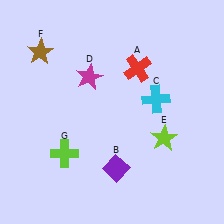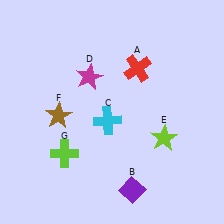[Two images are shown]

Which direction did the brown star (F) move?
The brown star (F) moved down.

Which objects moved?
The objects that moved are: the purple diamond (B), the cyan cross (C), the brown star (F).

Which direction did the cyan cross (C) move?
The cyan cross (C) moved left.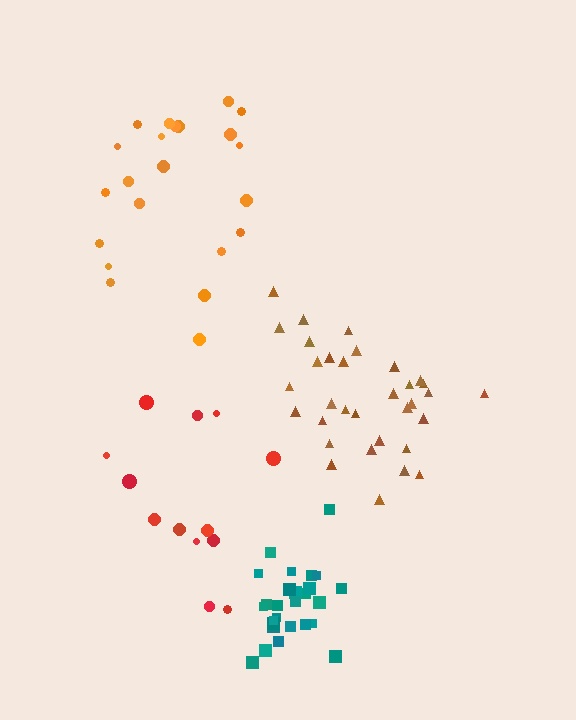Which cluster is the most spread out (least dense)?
Red.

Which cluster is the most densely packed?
Teal.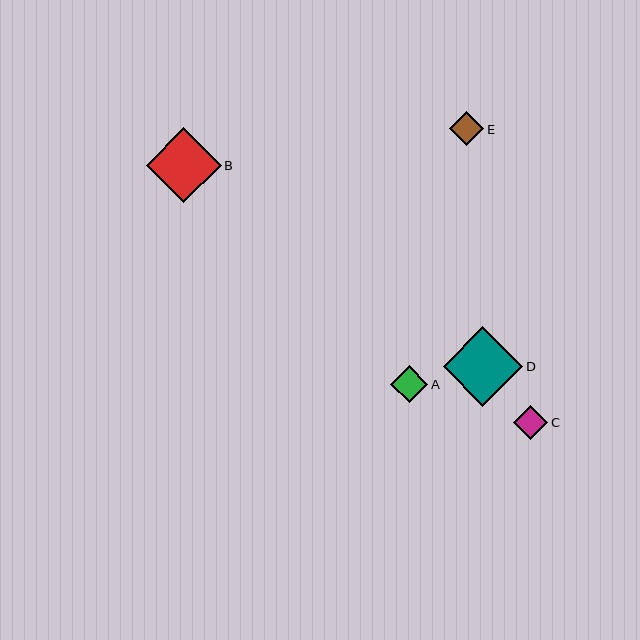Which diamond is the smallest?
Diamond C is the smallest with a size of approximately 34 pixels.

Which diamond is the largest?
Diamond D is the largest with a size of approximately 80 pixels.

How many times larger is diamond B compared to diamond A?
Diamond B is approximately 2.0 times the size of diamond A.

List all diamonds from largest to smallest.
From largest to smallest: D, B, A, E, C.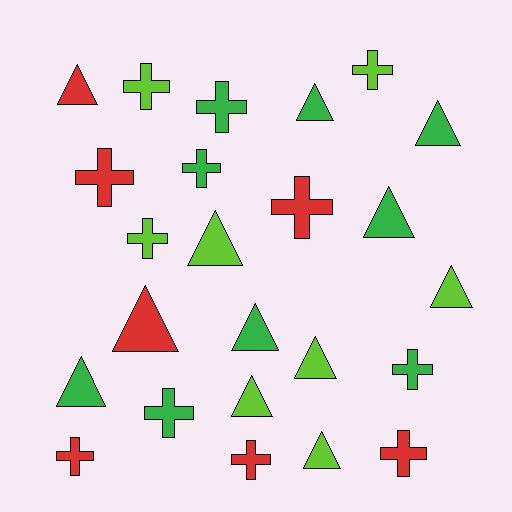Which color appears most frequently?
Green, with 9 objects.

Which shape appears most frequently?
Cross, with 12 objects.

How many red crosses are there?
There are 5 red crosses.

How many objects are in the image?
There are 24 objects.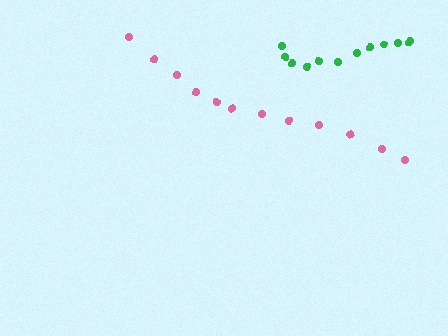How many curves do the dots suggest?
There are 2 distinct paths.